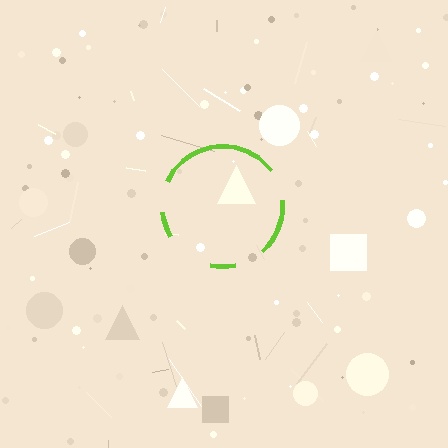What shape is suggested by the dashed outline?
The dashed outline suggests a circle.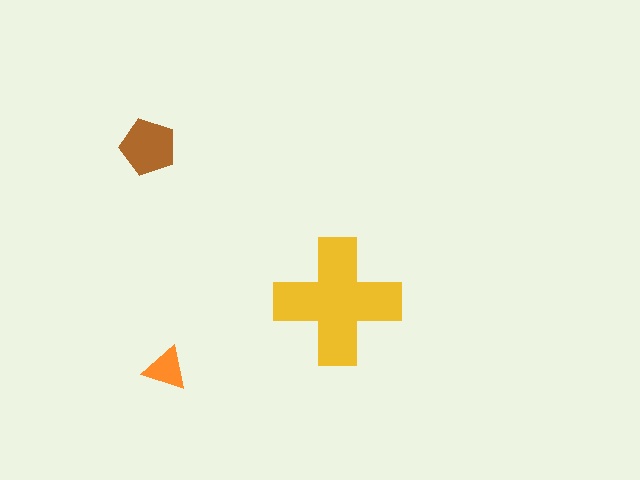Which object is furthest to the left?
The brown pentagon is leftmost.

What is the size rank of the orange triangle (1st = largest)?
3rd.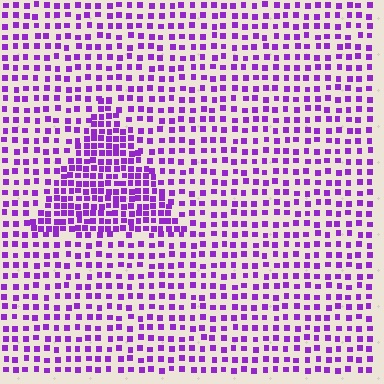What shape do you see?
I see a triangle.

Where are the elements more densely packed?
The elements are more densely packed inside the triangle boundary.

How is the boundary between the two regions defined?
The boundary is defined by a change in element density (approximately 1.9x ratio). All elements are the same color, size, and shape.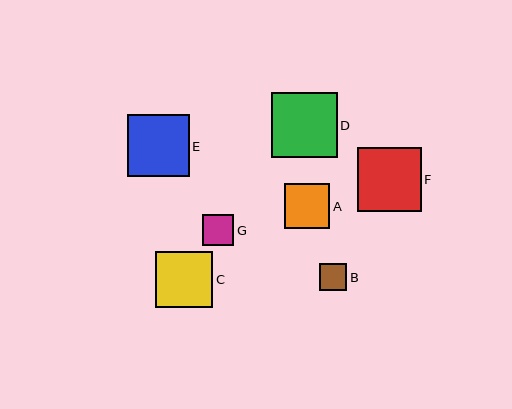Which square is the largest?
Square D is the largest with a size of approximately 65 pixels.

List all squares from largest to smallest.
From largest to smallest: D, F, E, C, A, G, B.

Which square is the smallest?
Square B is the smallest with a size of approximately 27 pixels.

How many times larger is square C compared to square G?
Square C is approximately 1.8 times the size of square G.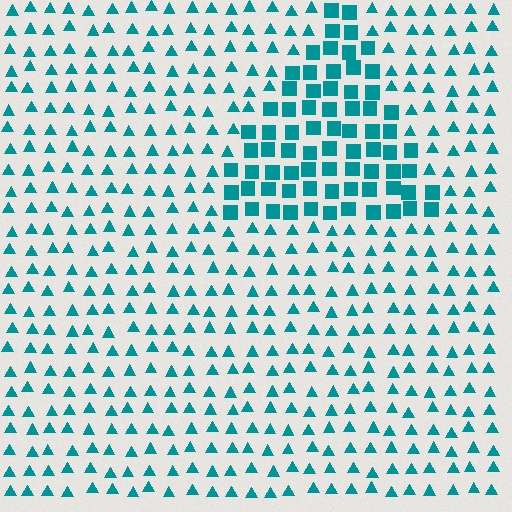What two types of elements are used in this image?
The image uses squares inside the triangle region and triangles outside it.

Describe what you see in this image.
The image is filled with small teal elements arranged in a uniform grid. A triangle-shaped region contains squares, while the surrounding area contains triangles. The boundary is defined purely by the change in element shape.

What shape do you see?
I see a triangle.